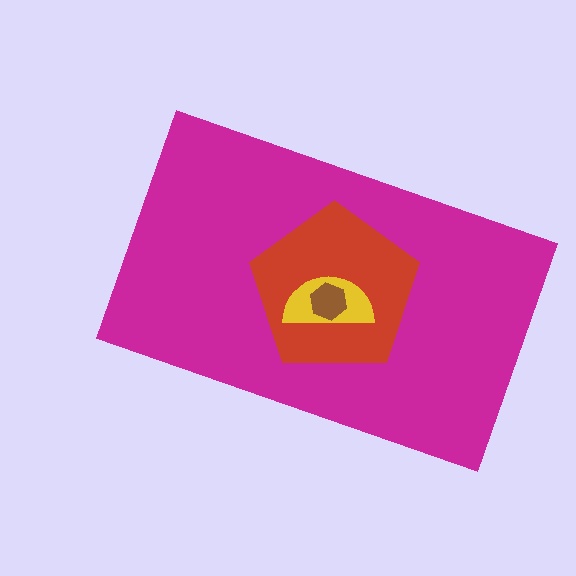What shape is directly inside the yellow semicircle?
The brown hexagon.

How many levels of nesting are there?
4.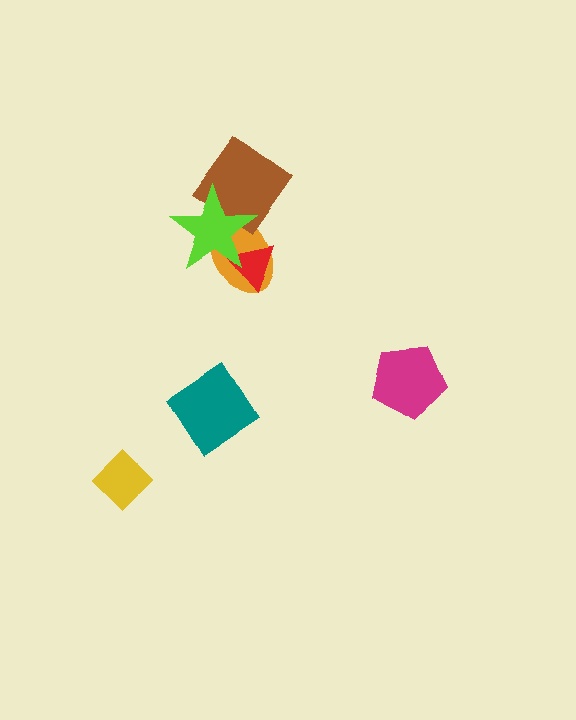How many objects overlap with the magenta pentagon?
0 objects overlap with the magenta pentagon.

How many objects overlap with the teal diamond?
0 objects overlap with the teal diamond.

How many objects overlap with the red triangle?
2 objects overlap with the red triangle.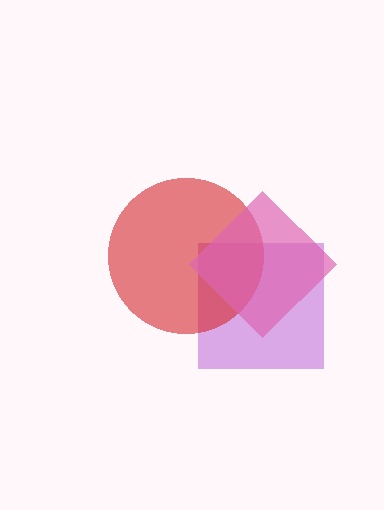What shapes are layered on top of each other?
The layered shapes are: a purple square, a red circle, a pink diamond.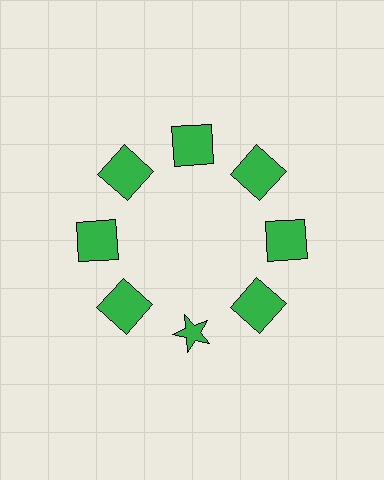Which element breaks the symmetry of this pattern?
The green star at roughly the 6 o'clock position breaks the symmetry. All other shapes are green squares.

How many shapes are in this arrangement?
There are 8 shapes arranged in a ring pattern.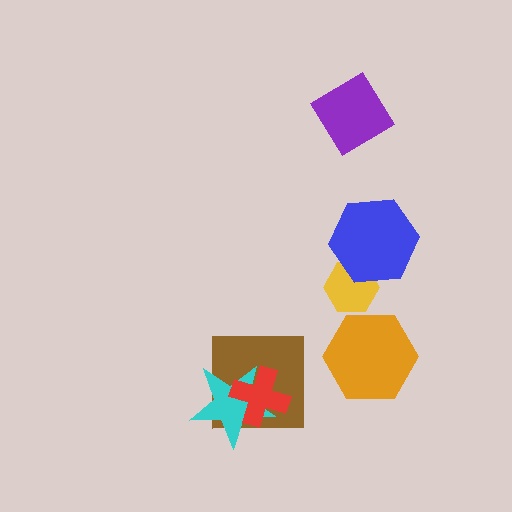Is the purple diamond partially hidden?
No, no other shape covers it.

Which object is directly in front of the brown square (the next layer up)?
The cyan star is directly in front of the brown square.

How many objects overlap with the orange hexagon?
0 objects overlap with the orange hexagon.